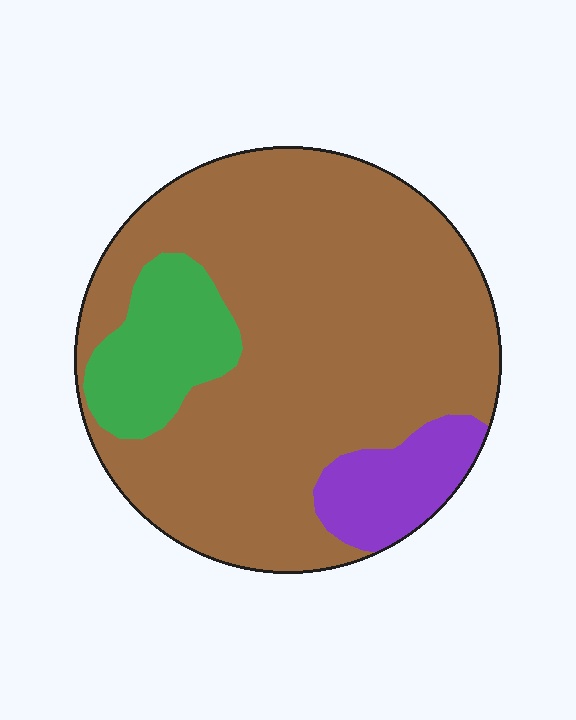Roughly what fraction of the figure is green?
Green takes up about one eighth (1/8) of the figure.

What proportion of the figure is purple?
Purple covers around 10% of the figure.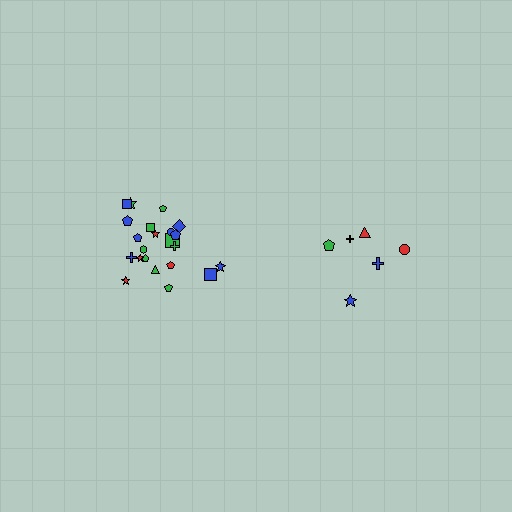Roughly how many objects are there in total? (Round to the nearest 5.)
Roughly 30 objects in total.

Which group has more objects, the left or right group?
The left group.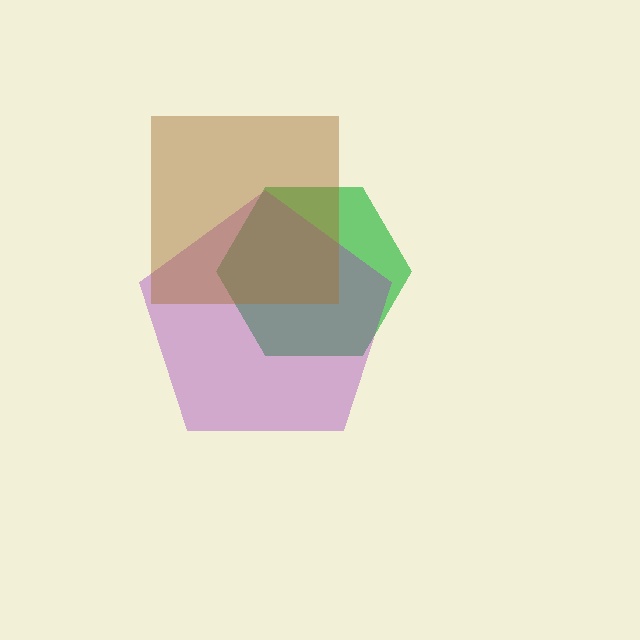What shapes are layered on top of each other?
The layered shapes are: a green hexagon, a purple pentagon, a brown square.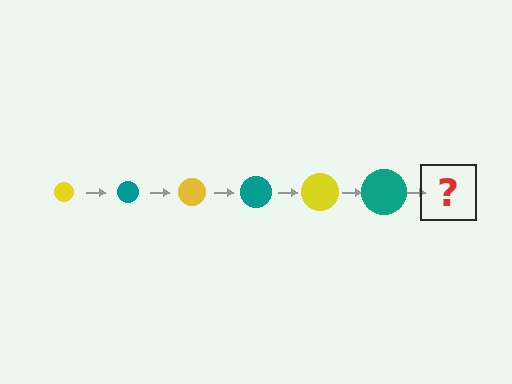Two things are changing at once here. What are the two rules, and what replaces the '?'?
The two rules are that the circle grows larger each step and the color cycles through yellow and teal. The '?' should be a yellow circle, larger than the previous one.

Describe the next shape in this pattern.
It should be a yellow circle, larger than the previous one.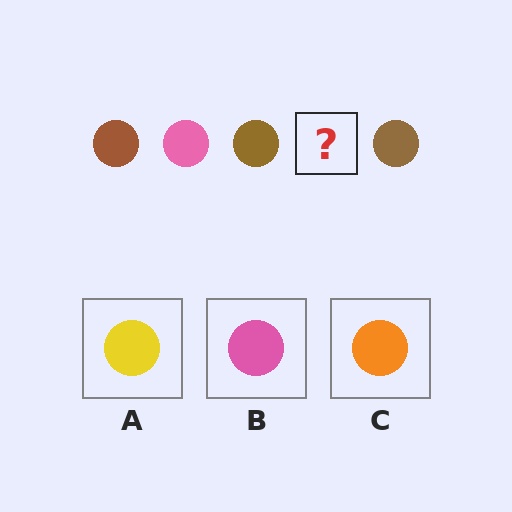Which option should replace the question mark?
Option B.